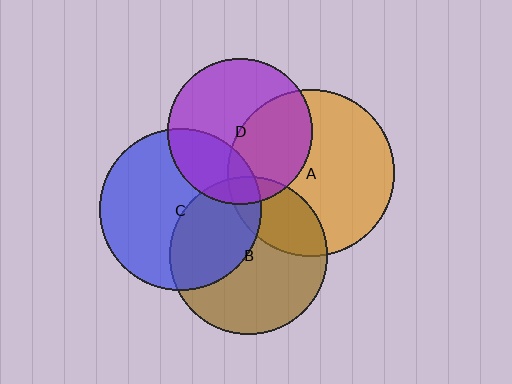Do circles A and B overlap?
Yes.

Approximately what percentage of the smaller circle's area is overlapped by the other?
Approximately 25%.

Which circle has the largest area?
Circle A (orange).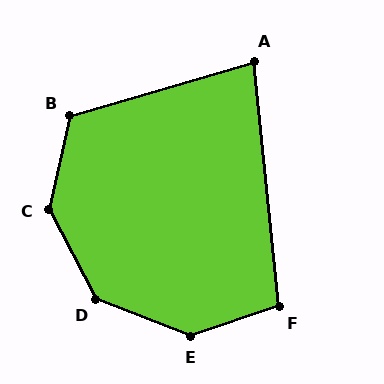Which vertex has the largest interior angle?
E, at approximately 140 degrees.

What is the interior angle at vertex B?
Approximately 119 degrees (obtuse).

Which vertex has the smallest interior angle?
A, at approximately 80 degrees.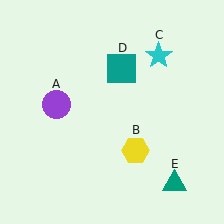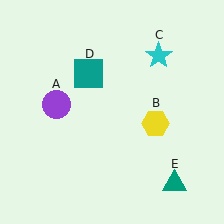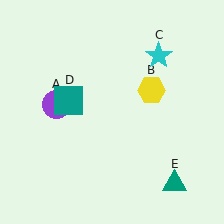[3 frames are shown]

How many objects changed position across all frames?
2 objects changed position: yellow hexagon (object B), teal square (object D).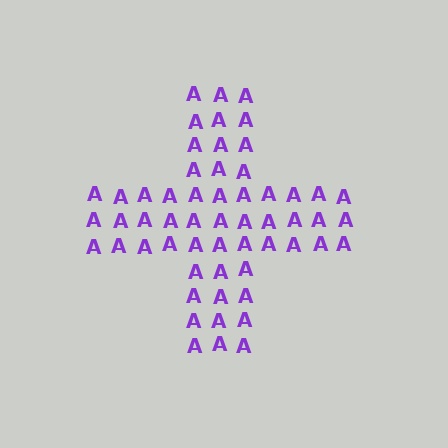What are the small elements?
The small elements are letter A's.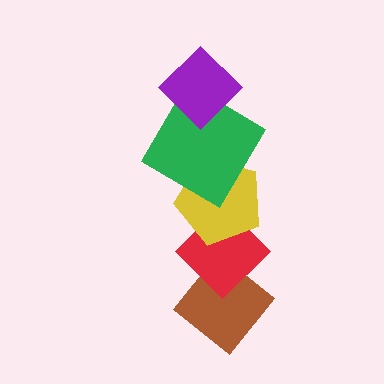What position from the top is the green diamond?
The green diamond is 2nd from the top.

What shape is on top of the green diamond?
The purple diamond is on top of the green diamond.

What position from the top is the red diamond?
The red diamond is 4th from the top.